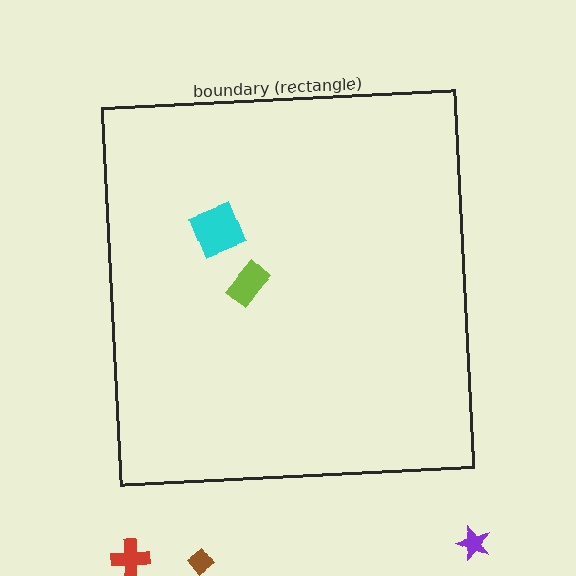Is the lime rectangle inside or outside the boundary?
Inside.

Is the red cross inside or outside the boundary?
Outside.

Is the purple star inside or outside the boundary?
Outside.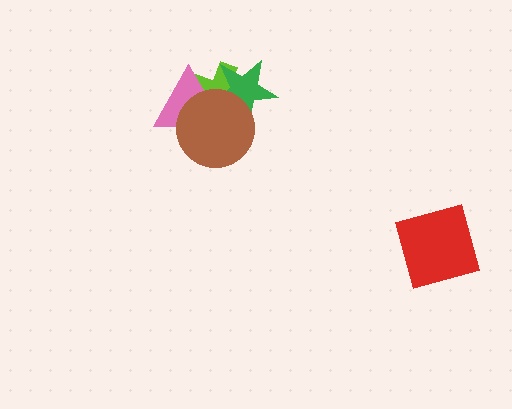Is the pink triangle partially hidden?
Yes, it is partially covered by another shape.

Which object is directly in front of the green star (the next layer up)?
The pink triangle is directly in front of the green star.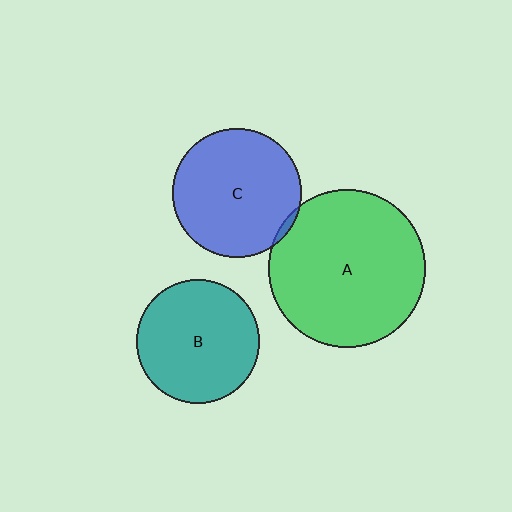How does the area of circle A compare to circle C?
Approximately 1.5 times.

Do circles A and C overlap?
Yes.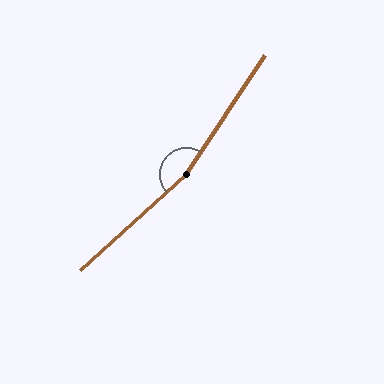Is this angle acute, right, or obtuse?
It is obtuse.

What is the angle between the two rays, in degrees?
Approximately 166 degrees.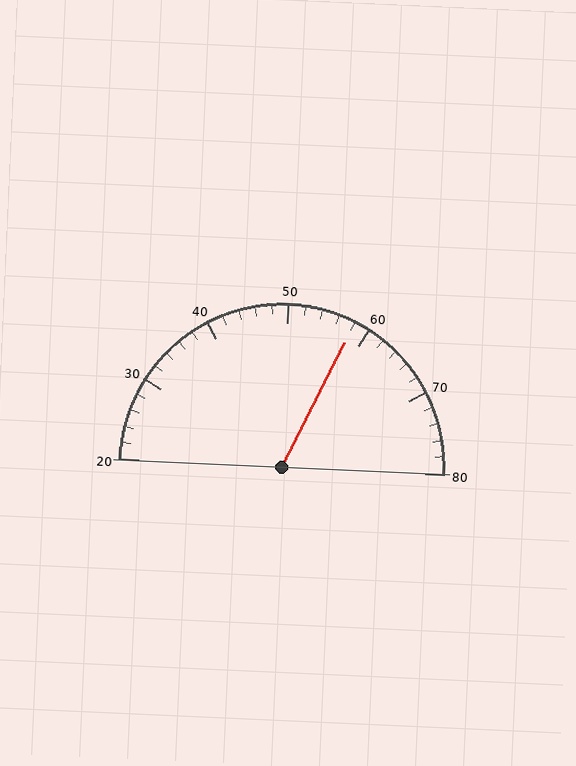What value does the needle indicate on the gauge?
The needle indicates approximately 58.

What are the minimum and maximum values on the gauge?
The gauge ranges from 20 to 80.